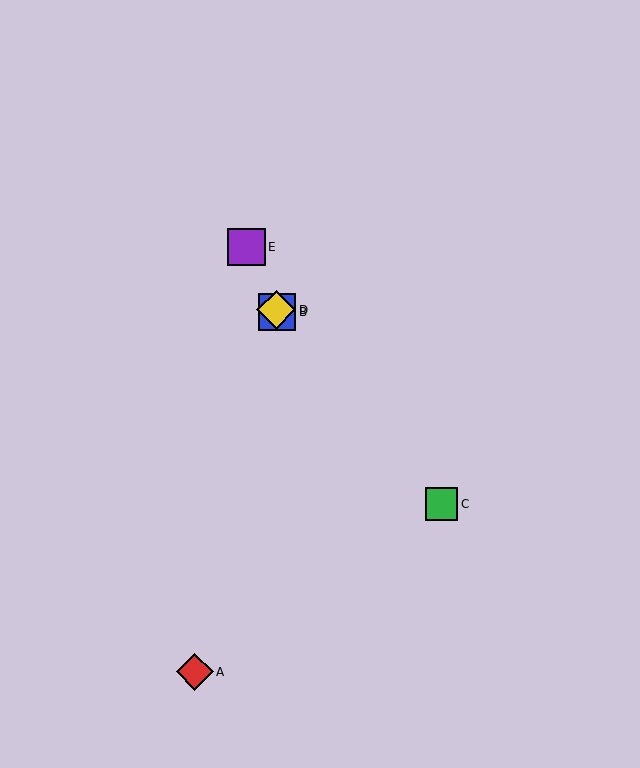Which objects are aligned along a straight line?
Objects B, D, E are aligned along a straight line.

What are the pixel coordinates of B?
Object B is at (277, 312).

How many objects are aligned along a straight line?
3 objects (B, D, E) are aligned along a straight line.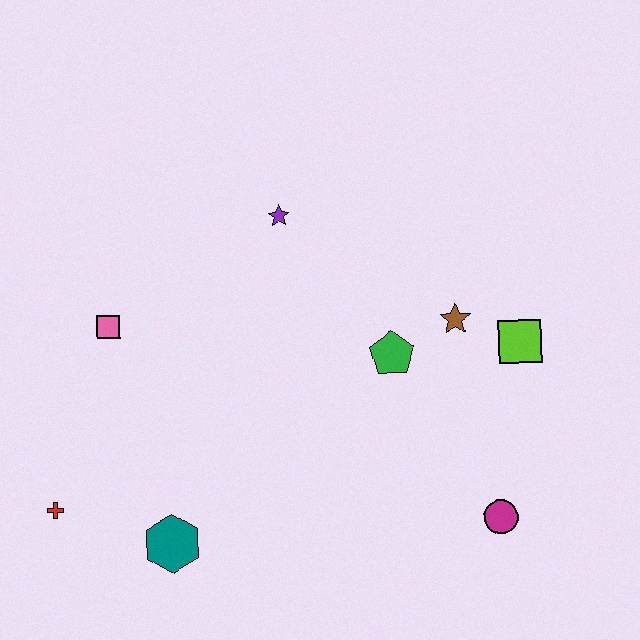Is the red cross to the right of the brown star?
No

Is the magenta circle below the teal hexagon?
No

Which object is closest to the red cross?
The teal hexagon is closest to the red cross.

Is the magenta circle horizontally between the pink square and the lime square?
Yes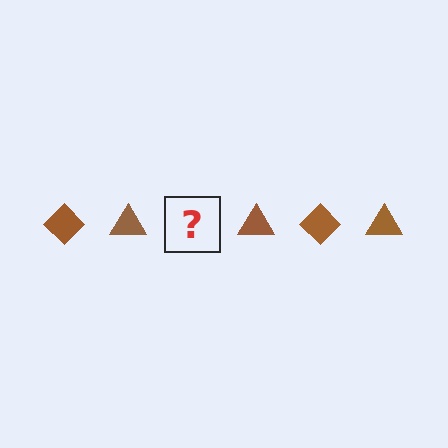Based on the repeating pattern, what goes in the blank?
The blank should be a brown diamond.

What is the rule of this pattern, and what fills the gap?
The rule is that the pattern cycles through diamond, triangle shapes in brown. The gap should be filled with a brown diamond.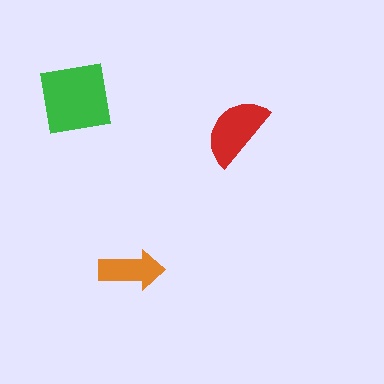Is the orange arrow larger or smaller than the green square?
Smaller.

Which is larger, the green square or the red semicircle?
The green square.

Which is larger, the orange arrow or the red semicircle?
The red semicircle.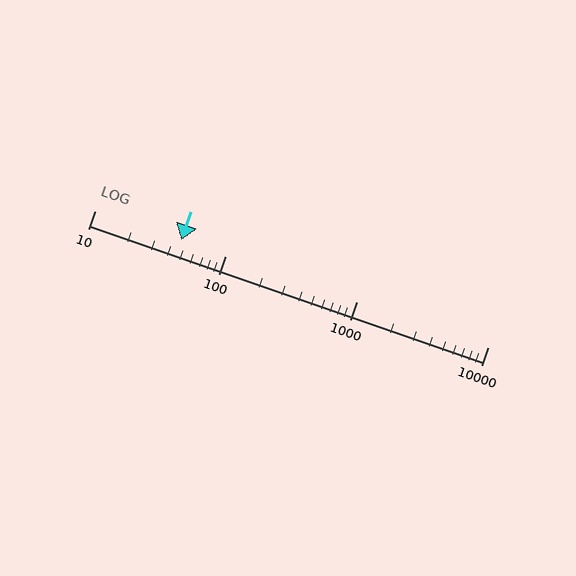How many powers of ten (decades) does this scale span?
The scale spans 3 decades, from 10 to 10000.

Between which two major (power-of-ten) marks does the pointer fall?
The pointer is between 10 and 100.